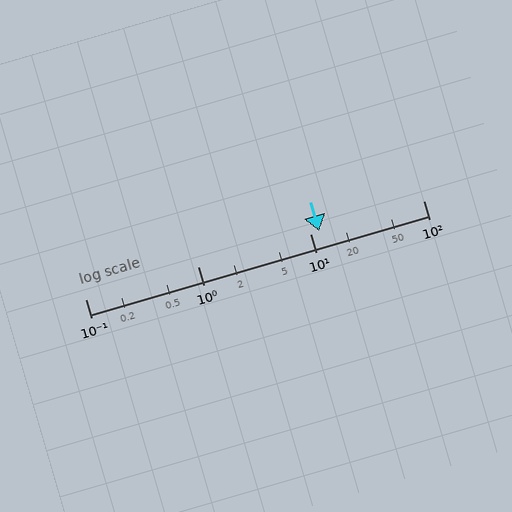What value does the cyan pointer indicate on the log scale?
The pointer indicates approximately 12.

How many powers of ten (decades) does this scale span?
The scale spans 3 decades, from 0.1 to 100.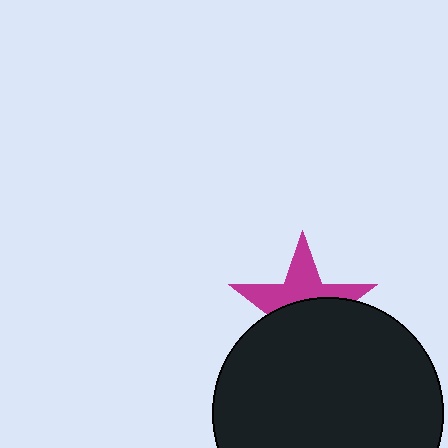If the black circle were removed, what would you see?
You would see the complete magenta star.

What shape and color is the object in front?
The object in front is a black circle.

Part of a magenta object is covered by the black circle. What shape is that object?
It is a star.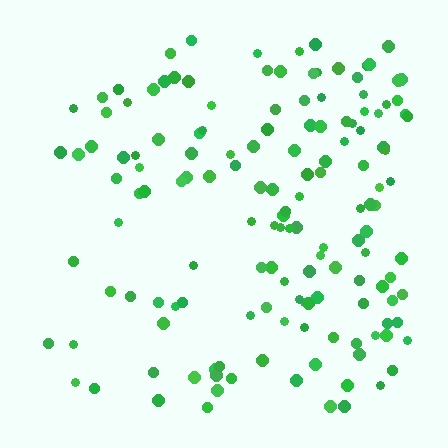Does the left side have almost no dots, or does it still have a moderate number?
Still a moderate number, just noticeably fewer than the right.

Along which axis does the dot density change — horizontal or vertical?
Horizontal.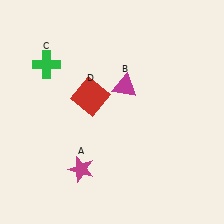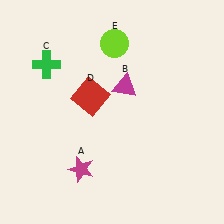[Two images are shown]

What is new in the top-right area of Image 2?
A lime circle (E) was added in the top-right area of Image 2.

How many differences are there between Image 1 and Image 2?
There is 1 difference between the two images.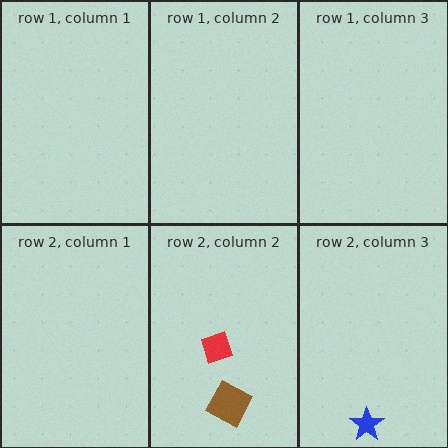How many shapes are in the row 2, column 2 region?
2.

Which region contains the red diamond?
The row 2, column 2 region.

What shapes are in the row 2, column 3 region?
The blue star.